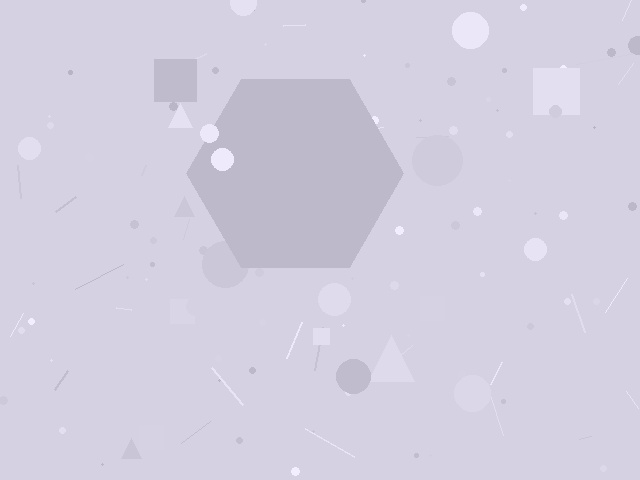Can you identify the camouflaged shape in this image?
The camouflaged shape is a hexagon.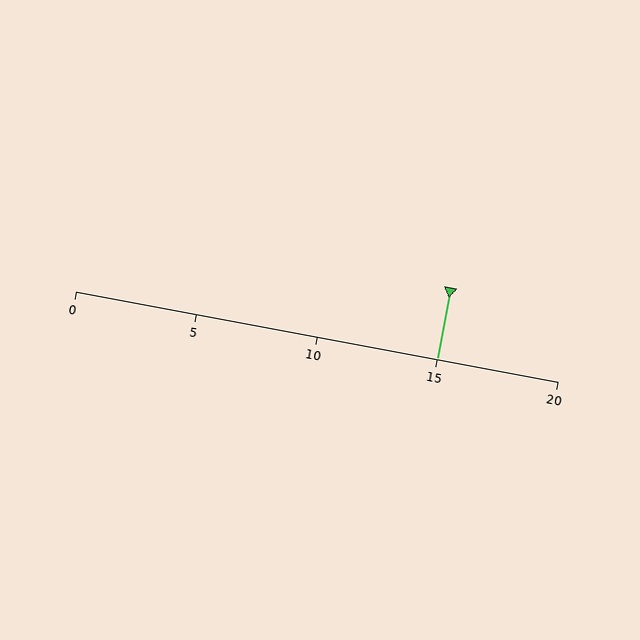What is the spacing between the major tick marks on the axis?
The major ticks are spaced 5 apart.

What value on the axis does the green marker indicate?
The marker indicates approximately 15.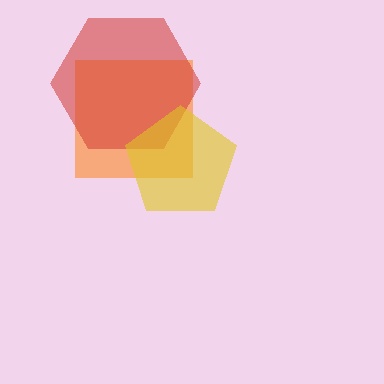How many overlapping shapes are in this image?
There are 3 overlapping shapes in the image.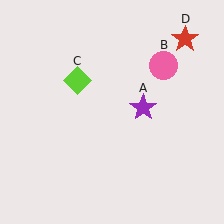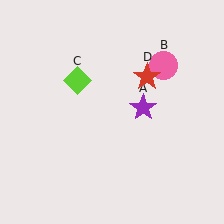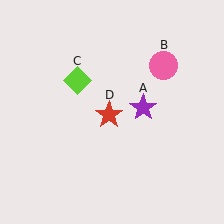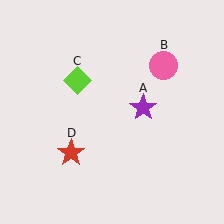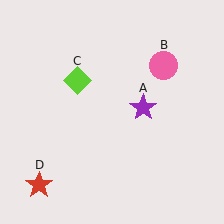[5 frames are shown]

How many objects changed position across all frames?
1 object changed position: red star (object D).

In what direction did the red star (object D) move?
The red star (object D) moved down and to the left.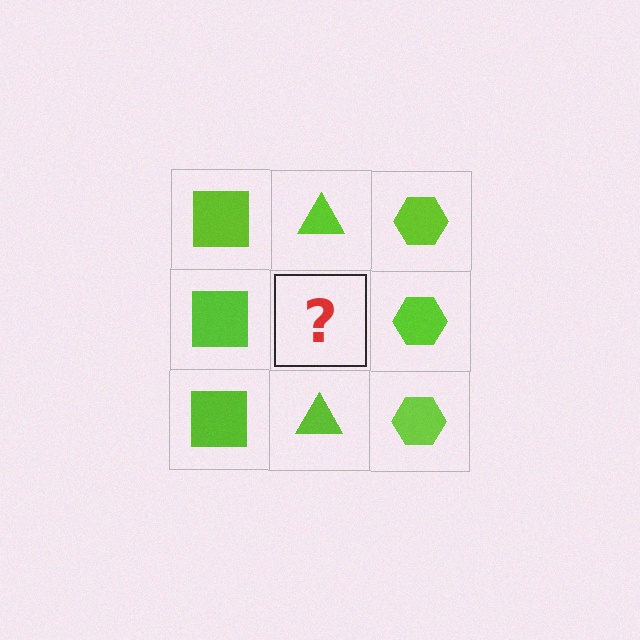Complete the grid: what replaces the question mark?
The question mark should be replaced with a lime triangle.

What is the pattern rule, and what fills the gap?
The rule is that each column has a consistent shape. The gap should be filled with a lime triangle.